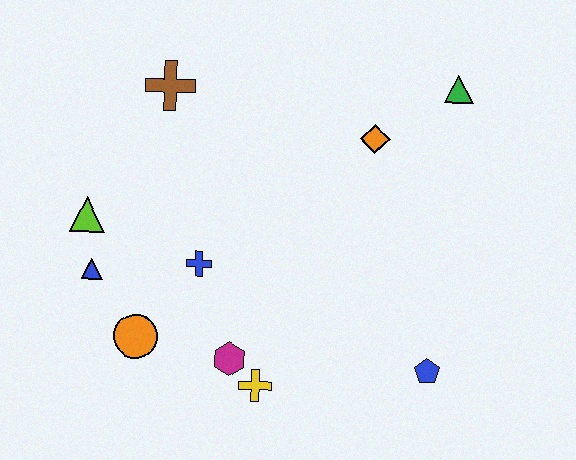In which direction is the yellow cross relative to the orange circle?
The yellow cross is to the right of the orange circle.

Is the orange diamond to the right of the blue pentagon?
No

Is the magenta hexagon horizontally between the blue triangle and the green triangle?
Yes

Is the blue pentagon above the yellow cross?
Yes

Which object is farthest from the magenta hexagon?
The green triangle is farthest from the magenta hexagon.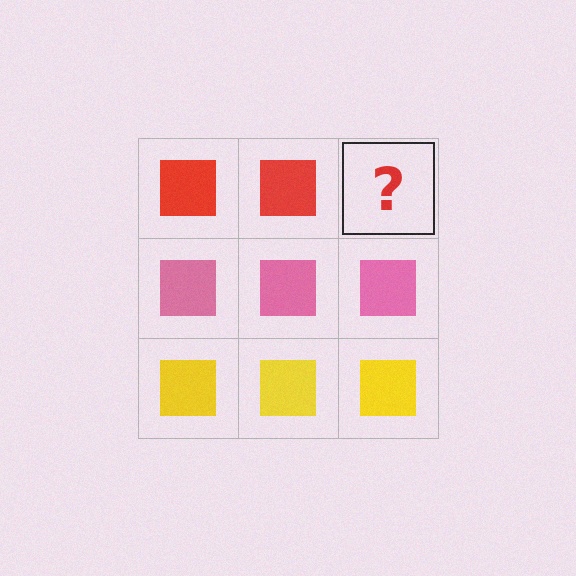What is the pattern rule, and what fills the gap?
The rule is that each row has a consistent color. The gap should be filled with a red square.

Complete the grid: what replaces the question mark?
The question mark should be replaced with a red square.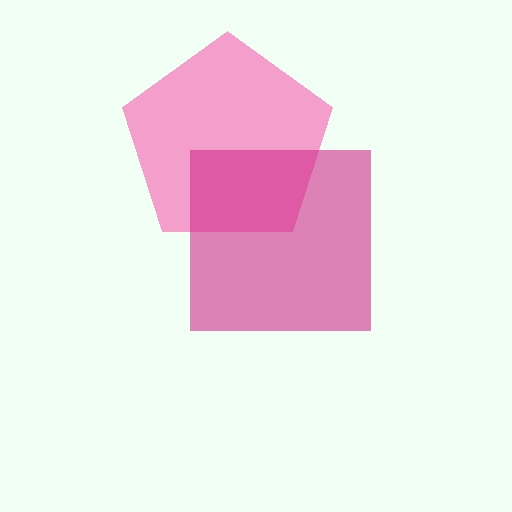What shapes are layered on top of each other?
The layered shapes are: a pink pentagon, a magenta square.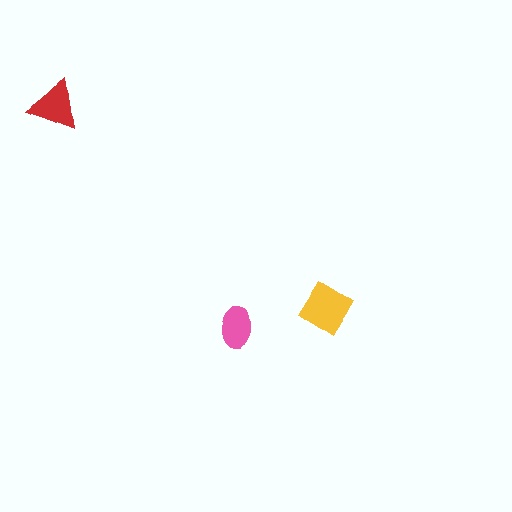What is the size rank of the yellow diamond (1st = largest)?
1st.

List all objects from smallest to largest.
The pink ellipse, the red triangle, the yellow diamond.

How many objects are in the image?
There are 3 objects in the image.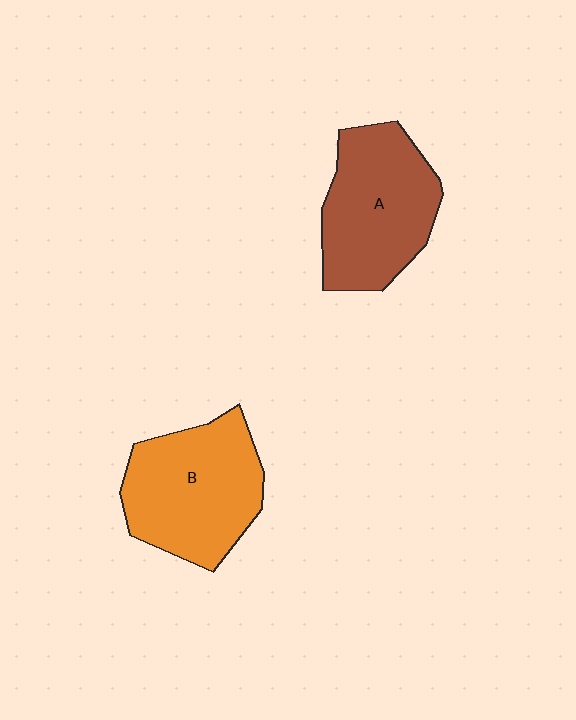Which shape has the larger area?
Shape B (orange).